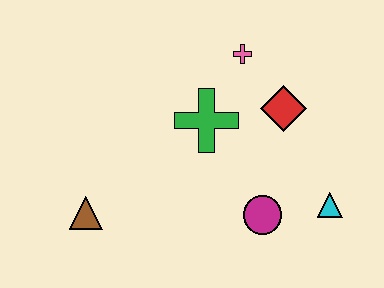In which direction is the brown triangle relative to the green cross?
The brown triangle is to the left of the green cross.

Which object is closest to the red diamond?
The pink cross is closest to the red diamond.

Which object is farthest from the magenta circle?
The brown triangle is farthest from the magenta circle.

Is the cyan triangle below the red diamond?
Yes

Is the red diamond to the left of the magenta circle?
No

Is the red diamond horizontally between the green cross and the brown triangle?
No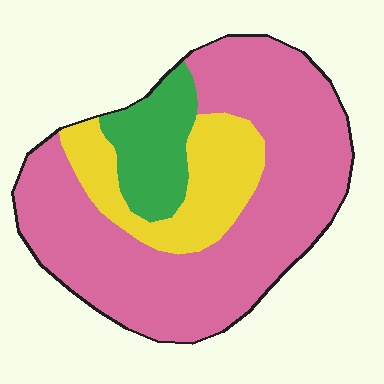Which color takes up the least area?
Green, at roughly 15%.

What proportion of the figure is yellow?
Yellow takes up about one fifth (1/5) of the figure.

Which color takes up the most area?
Pink, at roughly 65%.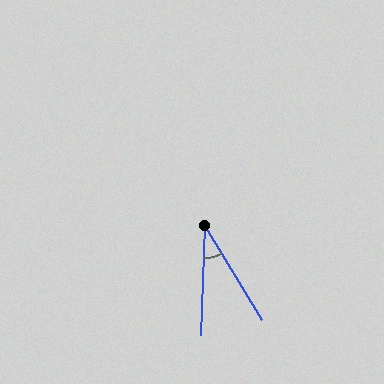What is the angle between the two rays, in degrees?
Approximately 33 degrees.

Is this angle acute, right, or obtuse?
It is acute.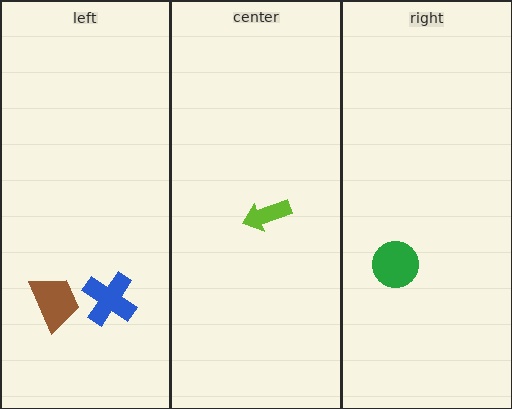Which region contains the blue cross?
The left region.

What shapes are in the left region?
The brown trapezoid, the blue cross.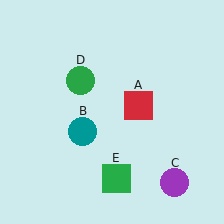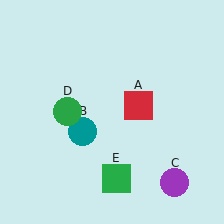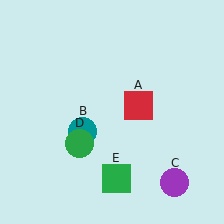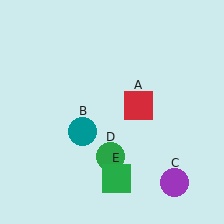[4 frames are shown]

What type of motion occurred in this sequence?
The green circle (object D) rotated counterclockwise around the center of the scene.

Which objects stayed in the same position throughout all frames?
Red square (object A) and teal circle (object B) and purple circle (object C) and green square (object E) remained stationary.